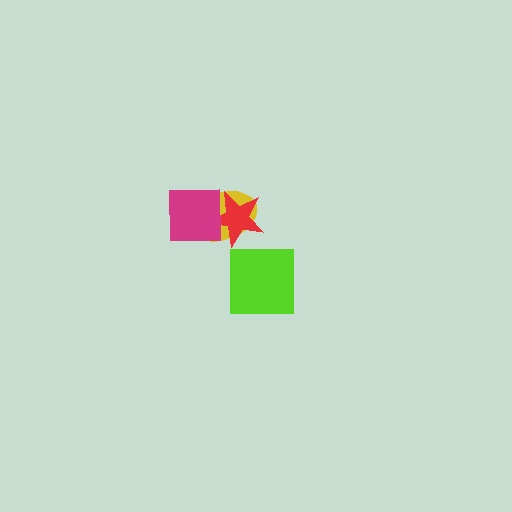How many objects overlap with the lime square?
0 objects overlap with the lime square.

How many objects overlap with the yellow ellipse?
2 objects overlap with the yellow ellipse.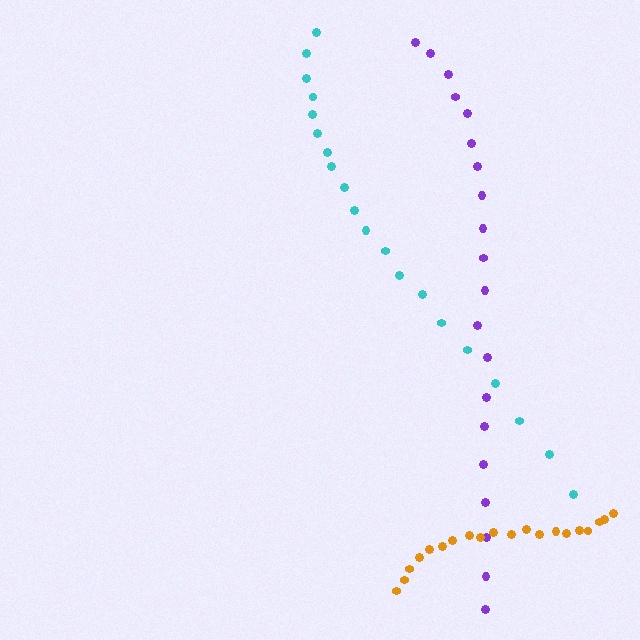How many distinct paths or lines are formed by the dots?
There are 3 distinct paths.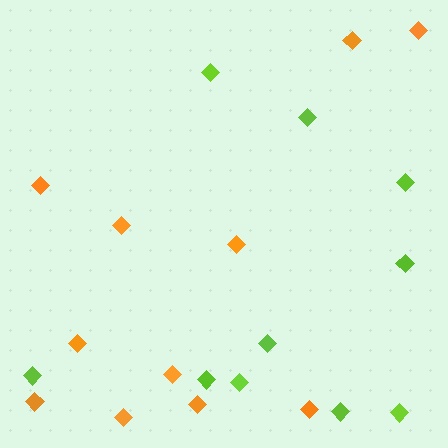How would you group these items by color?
There are 2 groups: one group of orange diamonds (11) and one group of lime diamonds (10).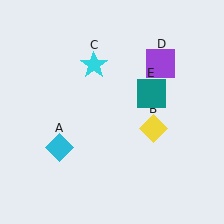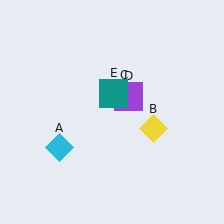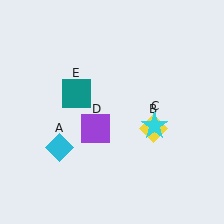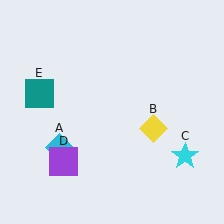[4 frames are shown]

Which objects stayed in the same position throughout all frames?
Cyan diamond (object A) and yellow diamond (object B) remained stationary.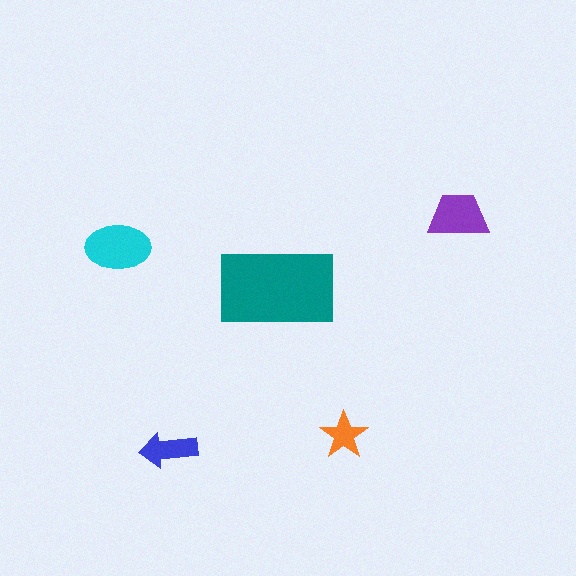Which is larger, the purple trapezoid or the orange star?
The purple trapezoid.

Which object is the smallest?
The orange star.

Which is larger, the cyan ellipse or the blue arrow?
The cyan ellipse.